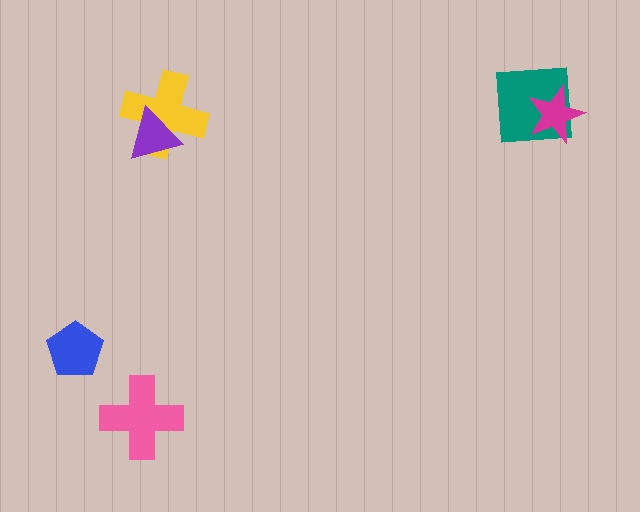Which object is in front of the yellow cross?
The purple triangle is in front of the yellow cross.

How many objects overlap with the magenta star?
1 object overlaps with the magenta star.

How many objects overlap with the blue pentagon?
0 objects overlap with the blue pentagon.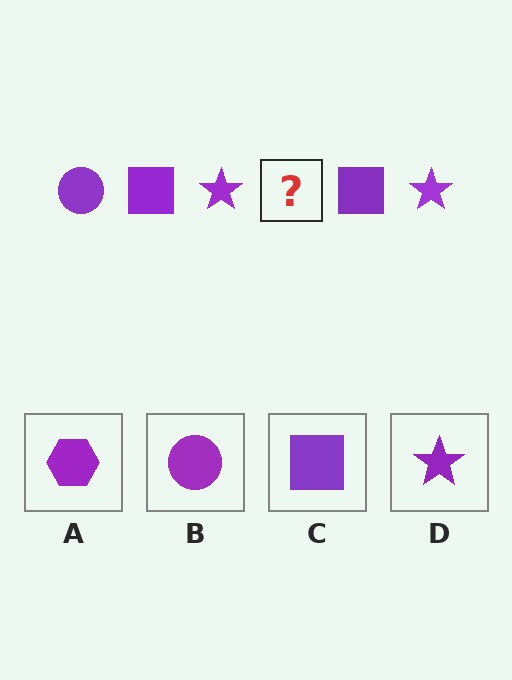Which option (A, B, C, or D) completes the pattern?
B.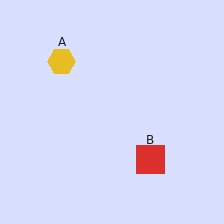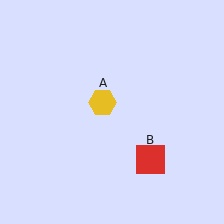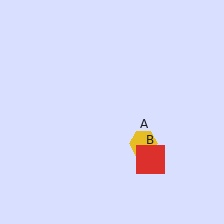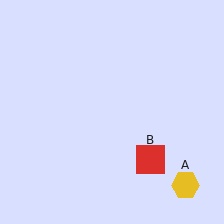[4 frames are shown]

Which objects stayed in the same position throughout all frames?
Red square (object B) remained stationary.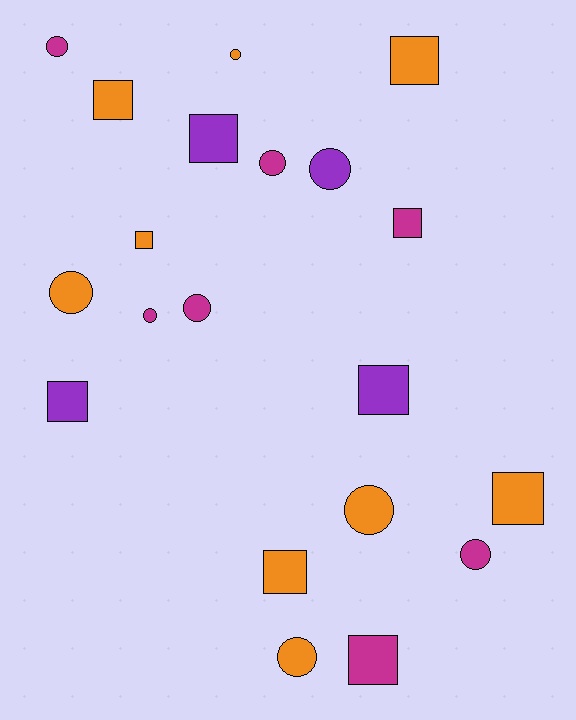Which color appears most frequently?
Orange, with 9 objects.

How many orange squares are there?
There are 5 orange squares.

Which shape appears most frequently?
Circle, with 10 objects.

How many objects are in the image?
There are 20 objects.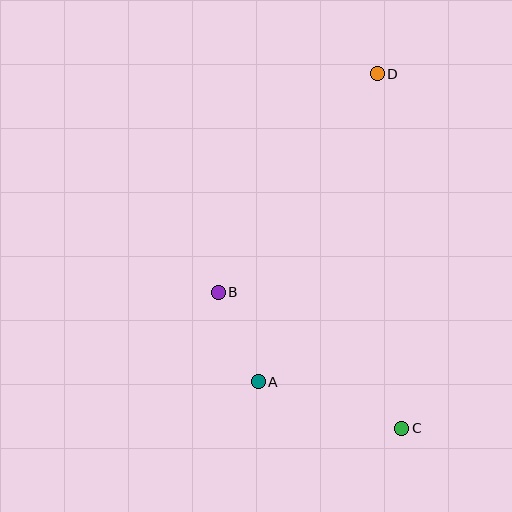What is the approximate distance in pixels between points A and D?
The distance between A and D is approximately 330 pixels.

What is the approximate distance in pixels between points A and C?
The distance between A and C is approximately 151 pixels.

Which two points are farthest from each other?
Points C and D are farthest from each other.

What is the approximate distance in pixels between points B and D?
The distance between B and D is approximately 270 pixels.